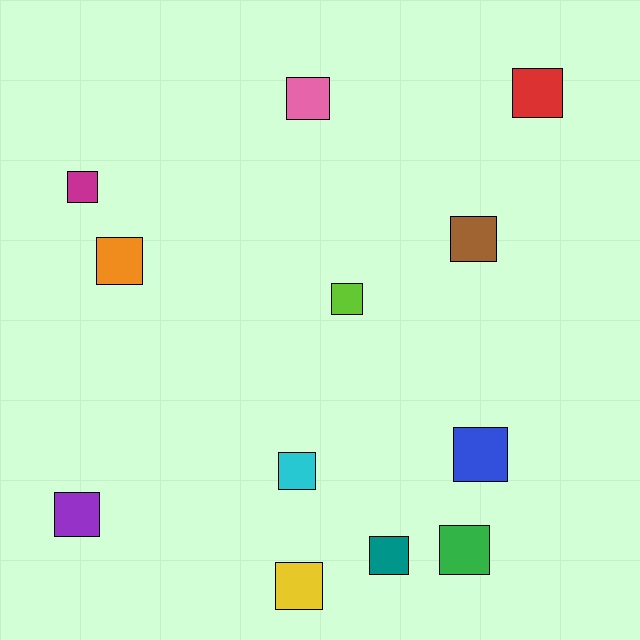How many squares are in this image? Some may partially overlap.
There are 12 squares.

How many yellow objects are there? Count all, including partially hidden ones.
There is 1 yellow object.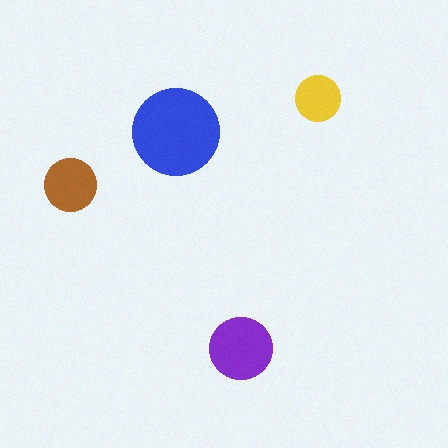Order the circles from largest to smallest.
the blue one, the purple one, the brown one, the yellow one.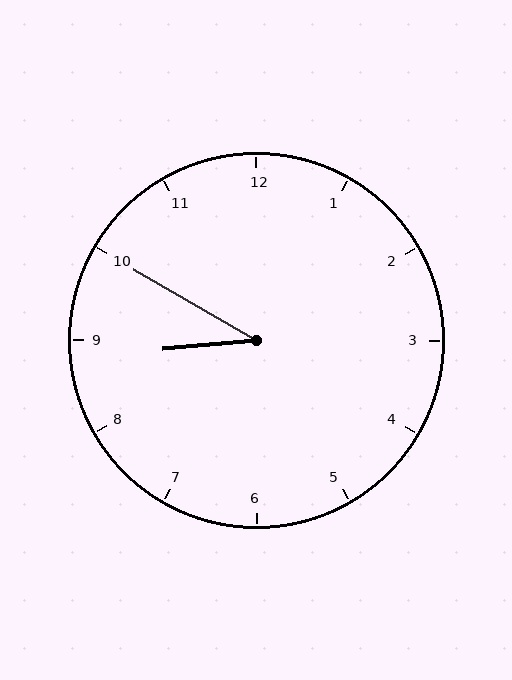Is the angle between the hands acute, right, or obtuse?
It is acute.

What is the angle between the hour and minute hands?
Approximately 35 degrees.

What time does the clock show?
8:50.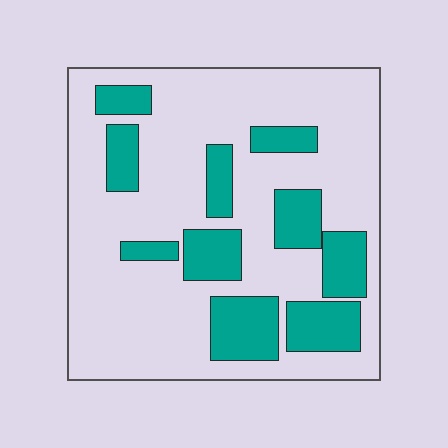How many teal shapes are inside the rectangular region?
10.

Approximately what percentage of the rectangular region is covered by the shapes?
Approximately 25%.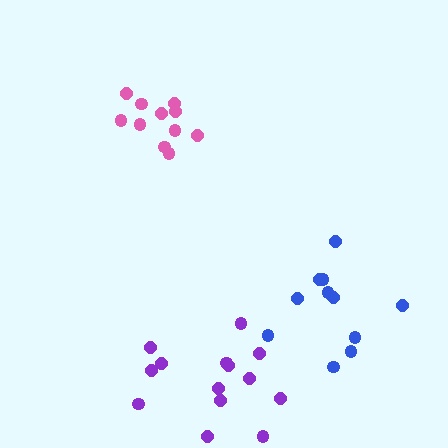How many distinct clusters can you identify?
There are 3 distinct clusters.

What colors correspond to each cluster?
The clusters are colored: pink, blue, purple.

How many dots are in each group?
Group 1: 11 dots, Group 2: 11 dots, Group 3: 14 dots (36 total).